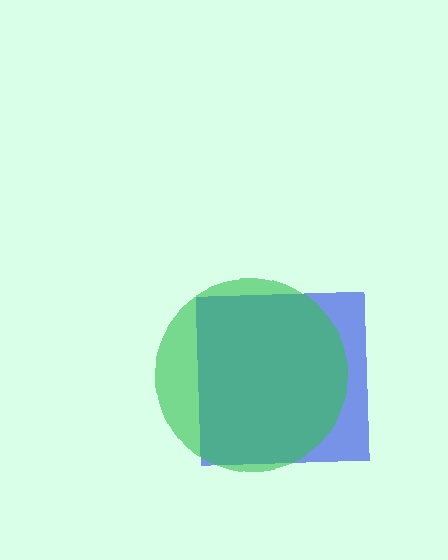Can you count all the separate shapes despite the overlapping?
Yes, there are 2 separate shapes.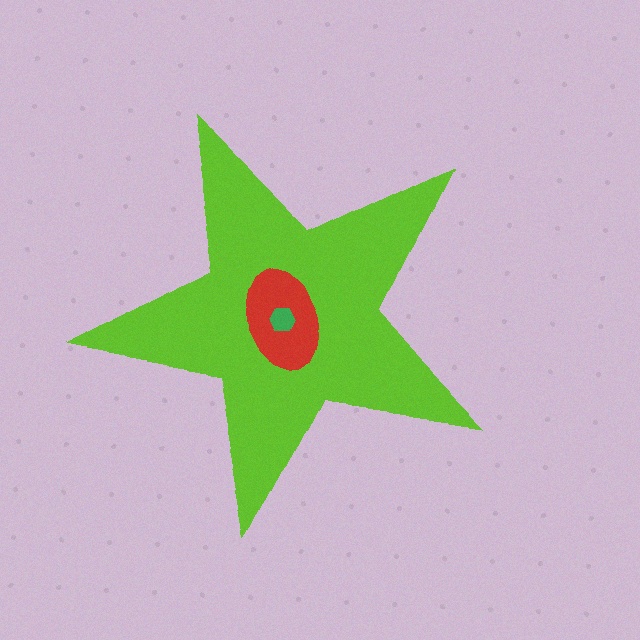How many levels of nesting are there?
3.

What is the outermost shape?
The lime star.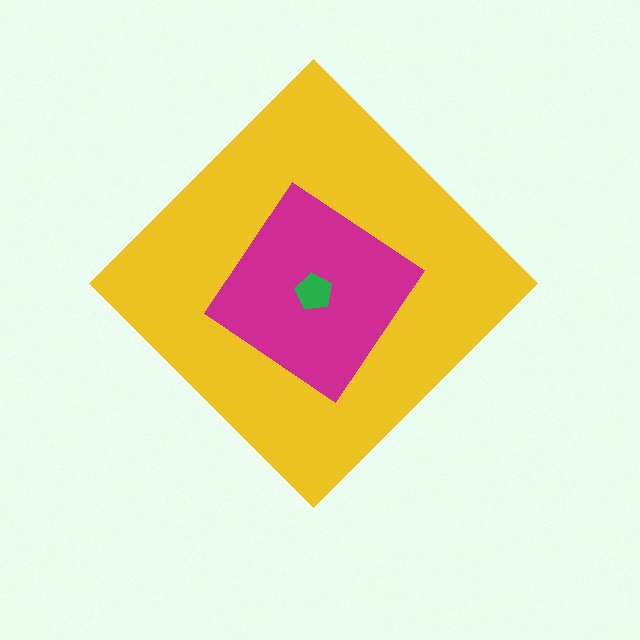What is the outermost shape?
The yellow diamond.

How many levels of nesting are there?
3.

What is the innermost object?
The green pentagon.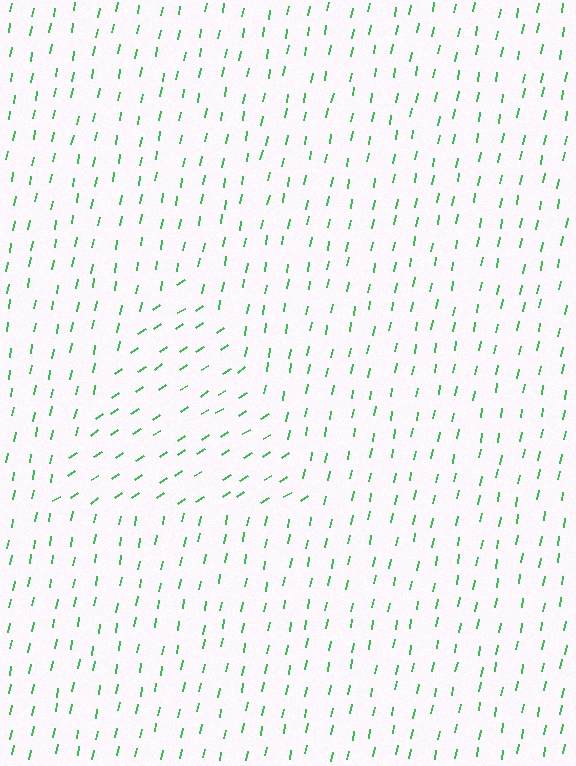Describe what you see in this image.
The image is filled with small green line segments. A triangle region in the image has lines oriented differently from the surrounding lines, creating a visible texture boundary.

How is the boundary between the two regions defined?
The boundary is defined purely by a change in line orientation (approximately 45 degrees difference). All lines are the same color and thickness.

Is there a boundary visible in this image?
Yes, there is a texture boundary formed by a change in line orientation.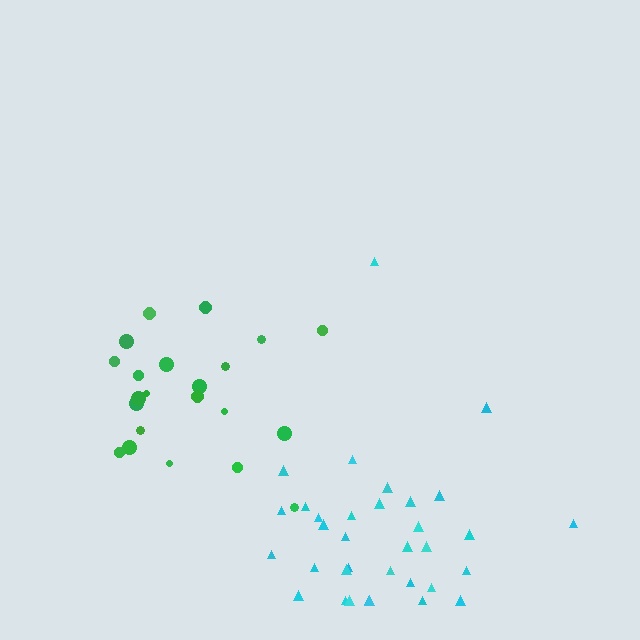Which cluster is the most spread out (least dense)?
Cyan.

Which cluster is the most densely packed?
Green.